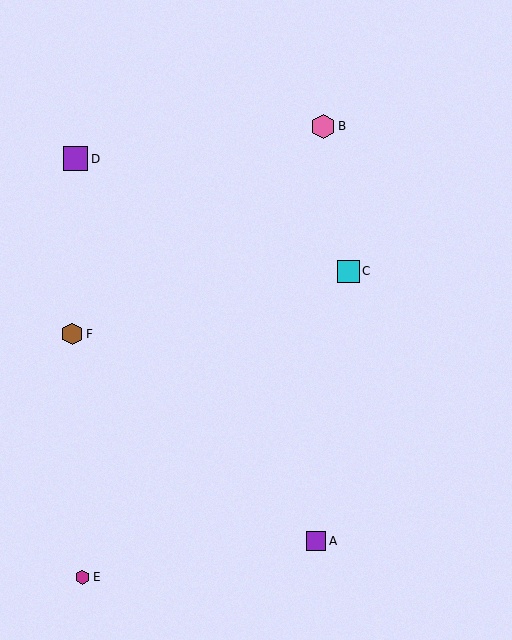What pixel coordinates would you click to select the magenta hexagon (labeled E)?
Click at (83, 577) to select the magenta hexagon E.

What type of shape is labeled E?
Shape E is a magenta hexagon.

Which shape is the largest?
The pink hexagon (labeled B) is the largest.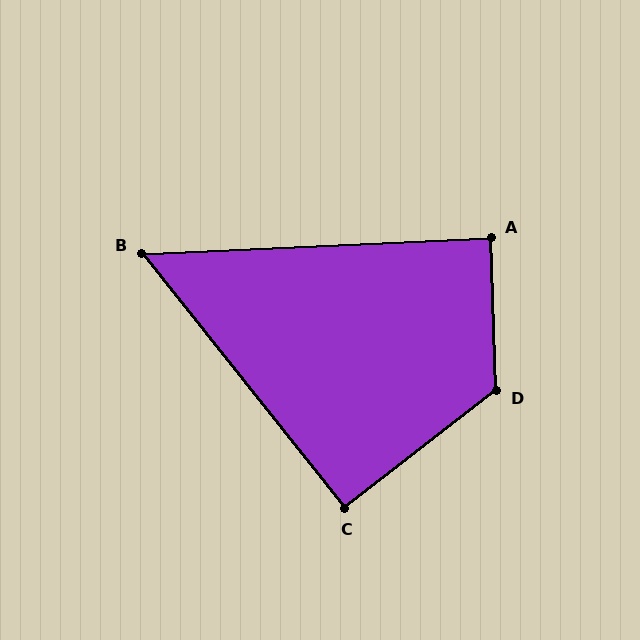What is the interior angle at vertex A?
Approximately 89 degrees (approximately right).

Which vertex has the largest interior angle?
D, at approximately 126 degrees.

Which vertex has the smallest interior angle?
B, at approximately 54 degrees.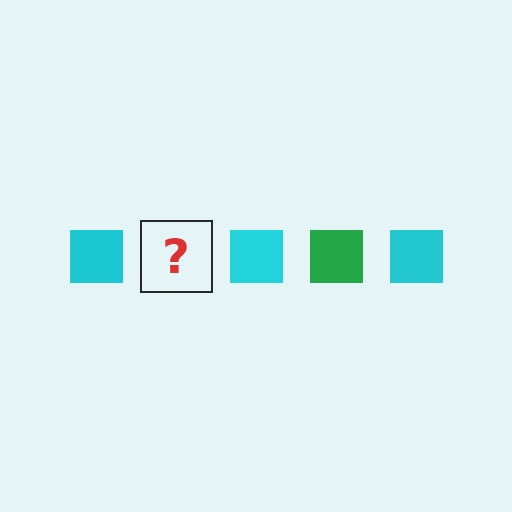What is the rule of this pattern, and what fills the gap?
The rule is that the pattern cycles through cyan, green squares. The gap should be filled with a green square.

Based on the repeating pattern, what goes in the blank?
The blank should be a green square.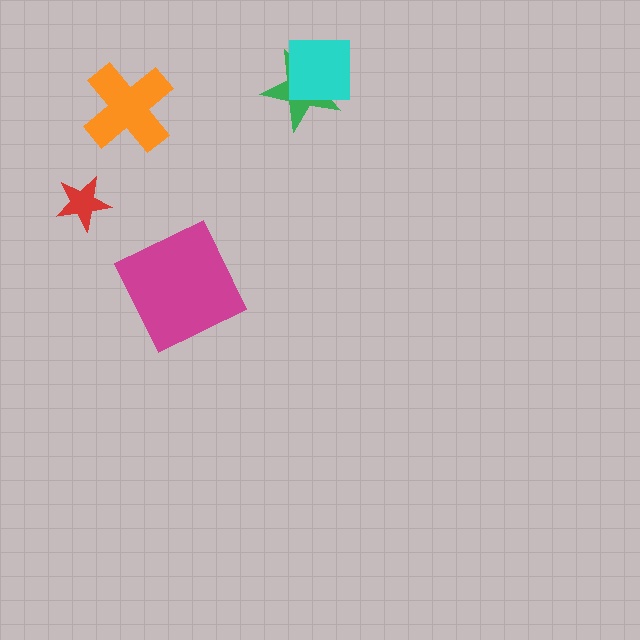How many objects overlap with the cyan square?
1 object overlaps with the cyan square.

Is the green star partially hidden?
Yes, it is partially covered by another shape.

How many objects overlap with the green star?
1 object overlaps with the green star.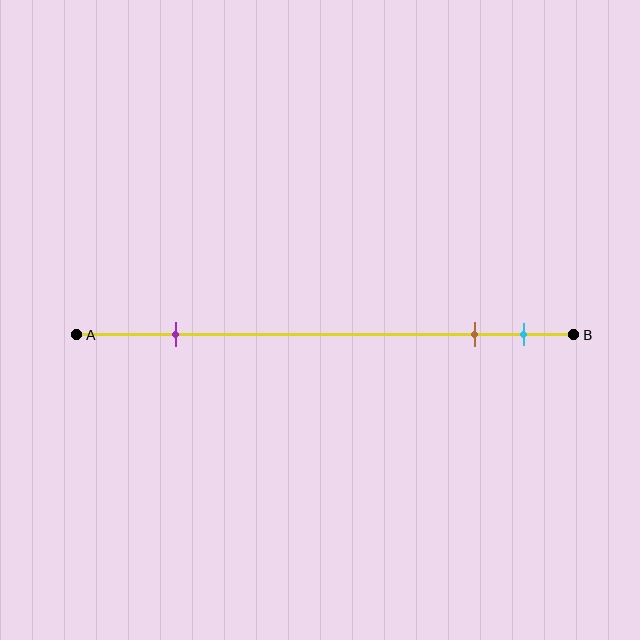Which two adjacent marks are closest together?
The brown and cyan marks are the closest adjacent pair.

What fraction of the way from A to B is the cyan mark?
The cyan mark is approximately 90% (0.9) of the way from A to B.